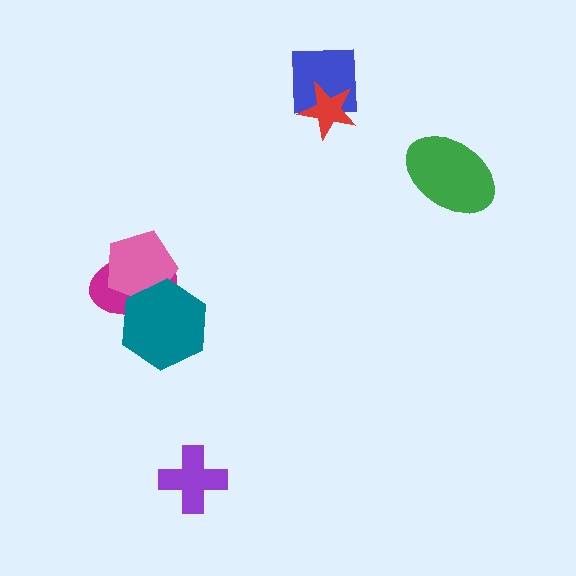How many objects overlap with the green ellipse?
0 objects overlap with the green ellipse.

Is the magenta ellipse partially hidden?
Yes, it is partially covered by another shape.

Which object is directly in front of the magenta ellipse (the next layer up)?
The pink pentagon is directly in front of the magenta ellipse.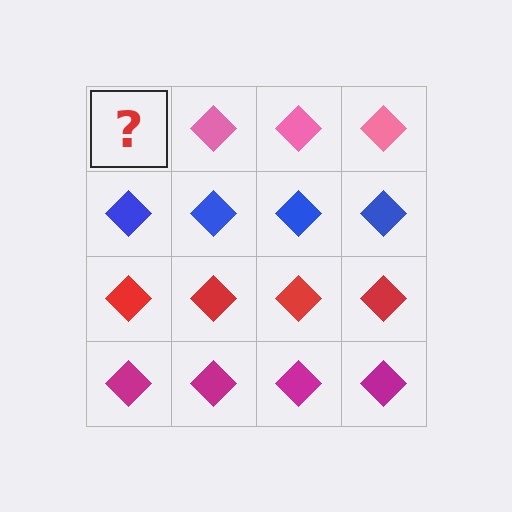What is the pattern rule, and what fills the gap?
The rule is that each row has a consistent color. The gap should be filled with a pink diamond.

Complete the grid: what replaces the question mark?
The question mark should be replaced with a pink diamond.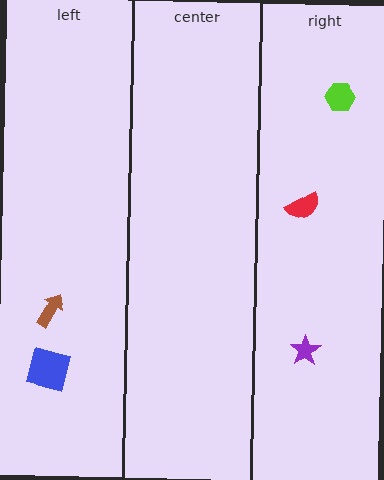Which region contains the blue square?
The left region.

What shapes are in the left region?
The blue square, the brown arrow.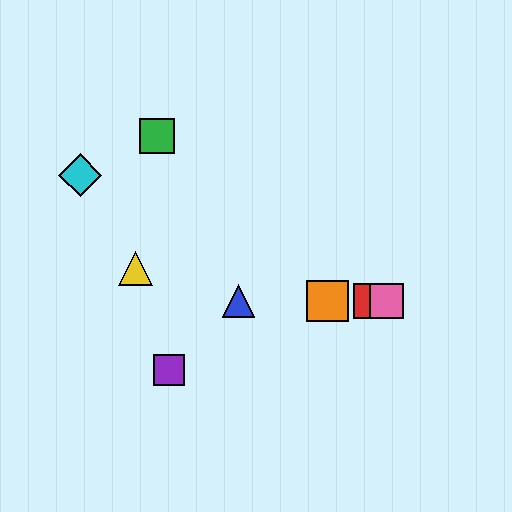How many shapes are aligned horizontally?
4 shapes (the red square, the blue triangle, the orange square, the pink square) are aligned horizontally.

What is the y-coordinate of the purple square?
The purple square is at y≈370.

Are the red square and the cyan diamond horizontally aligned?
No, the red square is at y≈301 and the cyan diamond is at y≈175.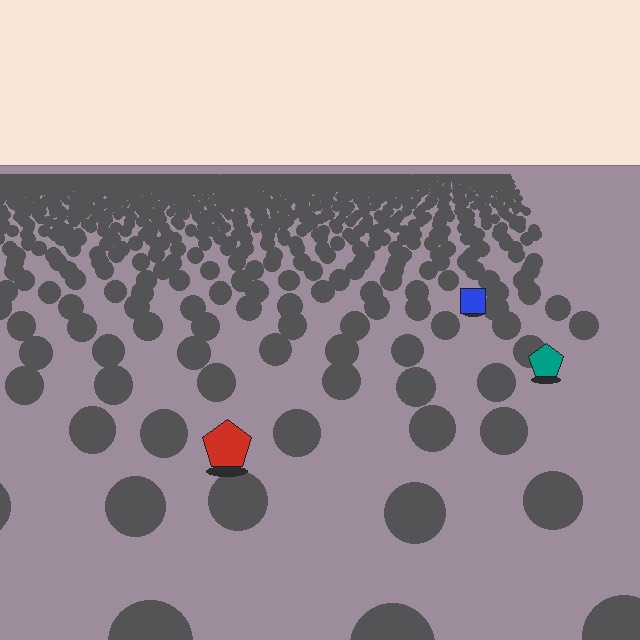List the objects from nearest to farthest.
From nearest to farthest: the red pentagon, the teal pentagon, the blue square.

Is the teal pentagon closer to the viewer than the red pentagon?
No. The red pentagon is closer — you can tell from the texture gradient: the ground texture is coarser near it.